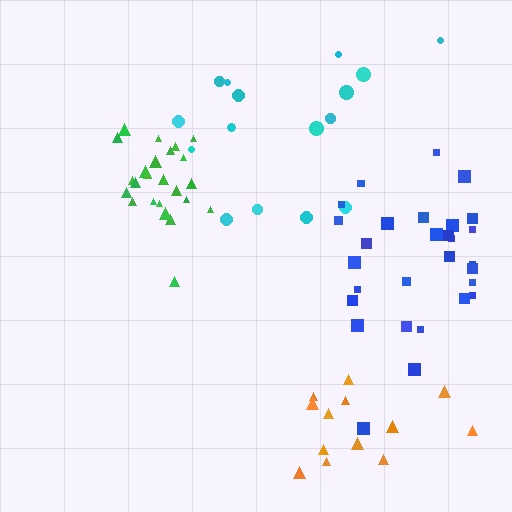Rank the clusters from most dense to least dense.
green, blue, cyan, orange.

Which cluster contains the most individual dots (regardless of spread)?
Blue (30).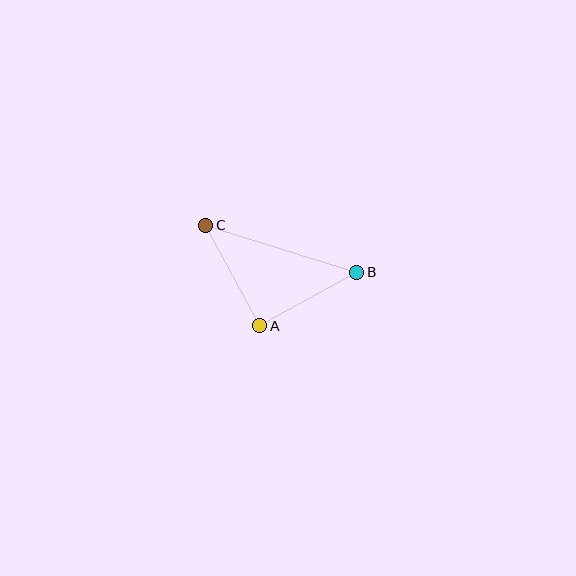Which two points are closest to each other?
Points A and B are closest to each other.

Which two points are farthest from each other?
Points B and C are farthest from each other.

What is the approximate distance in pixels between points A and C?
The distance between A and C is approximately 114 pixels.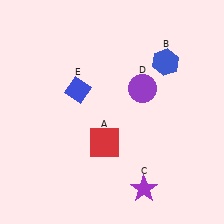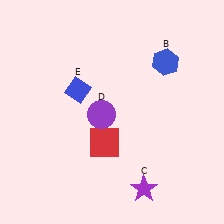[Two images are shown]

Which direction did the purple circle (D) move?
The purple circle (D) moved left.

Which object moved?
The purple circle (D) moved left.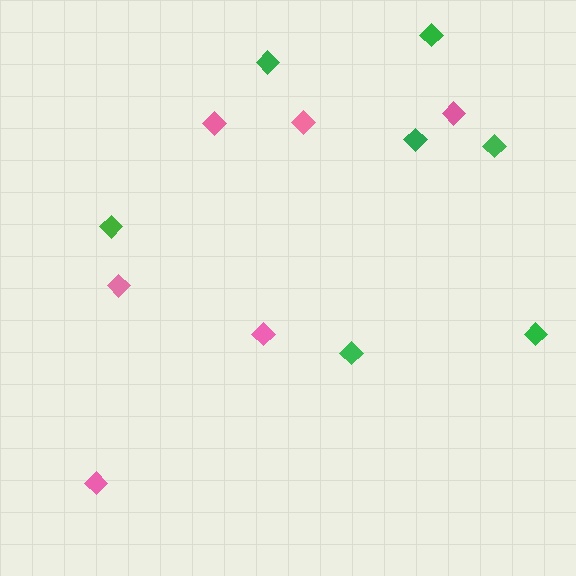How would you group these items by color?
There are 2 groups: one group of green diamonds (7) and one group of pink diamonds (6).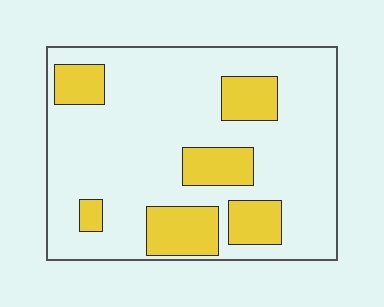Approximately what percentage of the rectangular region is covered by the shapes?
Approximately 25%.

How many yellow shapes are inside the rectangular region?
6.